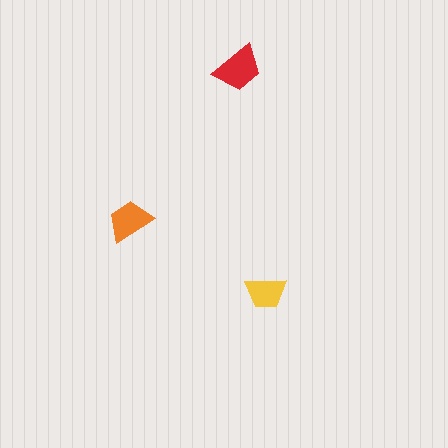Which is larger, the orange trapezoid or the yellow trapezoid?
The orange one.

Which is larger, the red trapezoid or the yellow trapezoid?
The red one.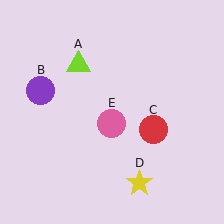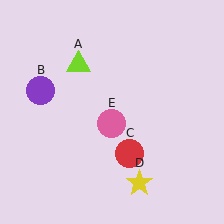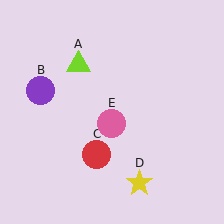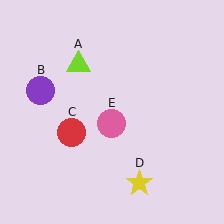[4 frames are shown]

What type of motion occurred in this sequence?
The red circle (object C) rotated clockwise around the center of the scene.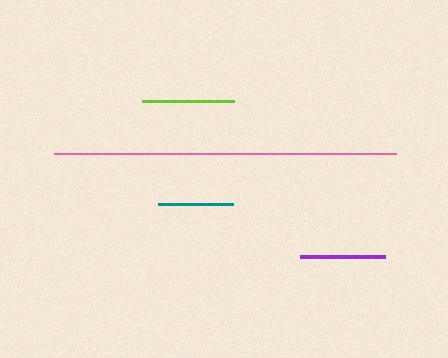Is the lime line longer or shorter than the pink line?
The pink line is longer than the lime line.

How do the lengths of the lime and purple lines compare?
The lime and purple lines are approximately the same length.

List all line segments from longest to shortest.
From longest to shortest: pink, lime, purple, teal.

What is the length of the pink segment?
The pink segment is approximately 342 pixels long.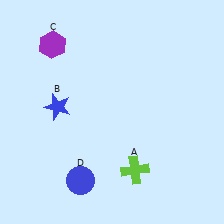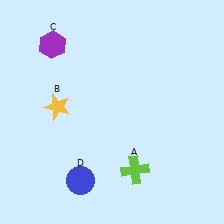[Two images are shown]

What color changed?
The star (B) changed from blue in Image 1 to yellow in Image 2.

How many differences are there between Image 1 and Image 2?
There is 1 difference between the two images.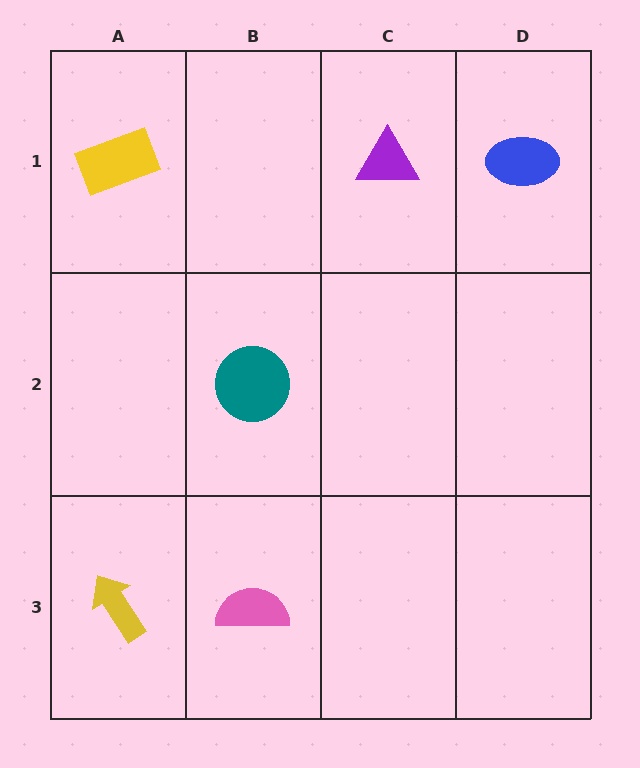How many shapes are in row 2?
1 shape.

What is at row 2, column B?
A teal circle.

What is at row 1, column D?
A blue ellipse.